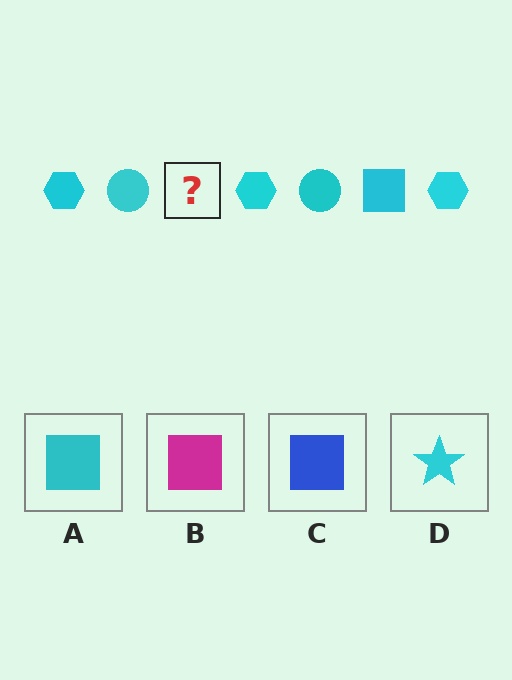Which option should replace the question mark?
Option A.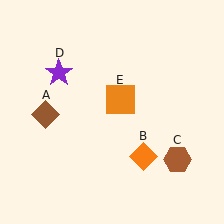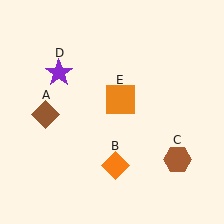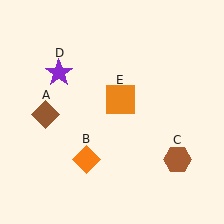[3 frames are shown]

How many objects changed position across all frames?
1 object changed position: orange diamond (object B).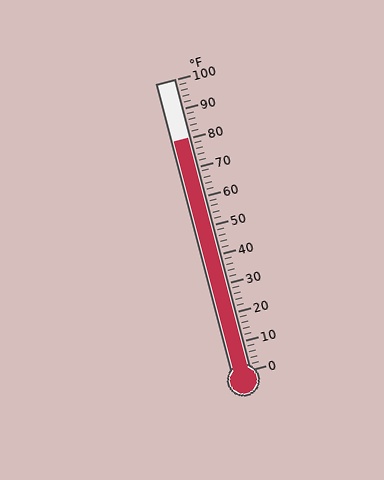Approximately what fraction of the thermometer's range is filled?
The thermometer is filled to approximately 80% of its range.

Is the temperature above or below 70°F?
The temperature is above 70°F.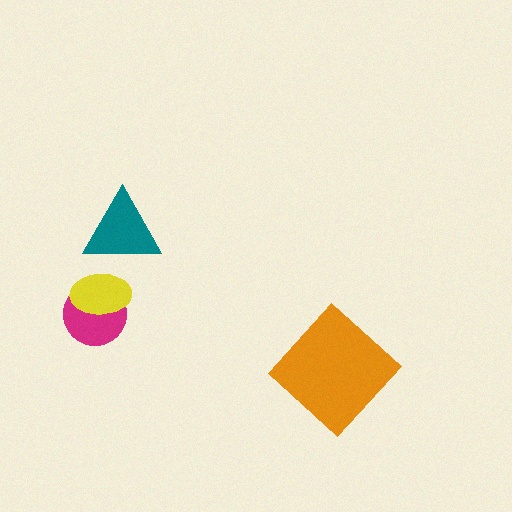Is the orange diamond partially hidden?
No, no other shape covers it.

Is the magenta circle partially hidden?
Yes, it is partially covered by another shape.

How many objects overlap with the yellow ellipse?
2 objects overlap with the yellow ellipse.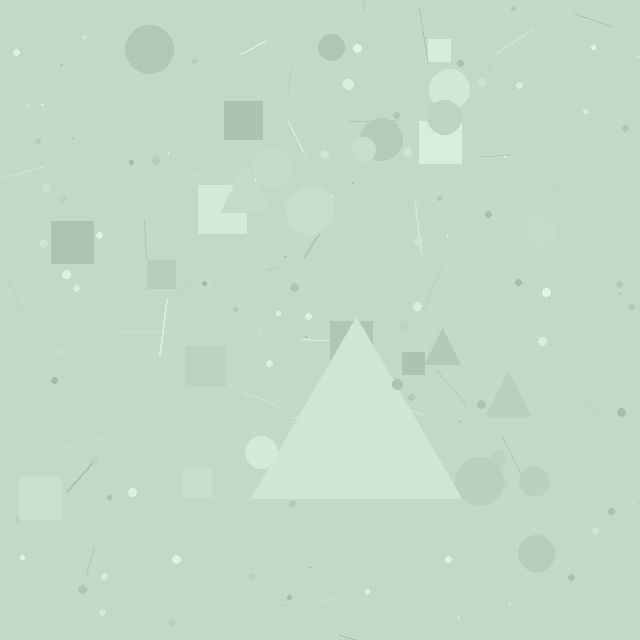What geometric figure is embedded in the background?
A triangle is embedded in the background.